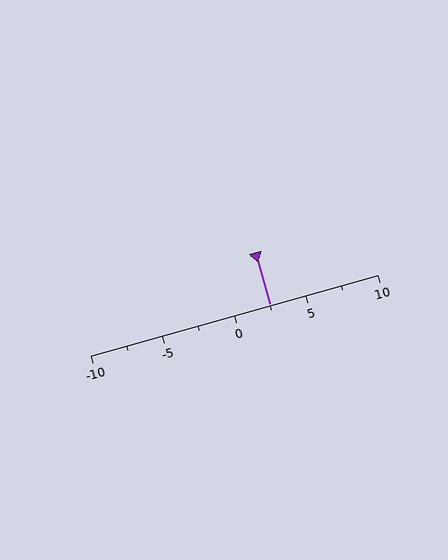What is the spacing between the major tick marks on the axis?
The major ticks are spaced 5 apart.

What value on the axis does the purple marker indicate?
The marker indicates approximately 2.5.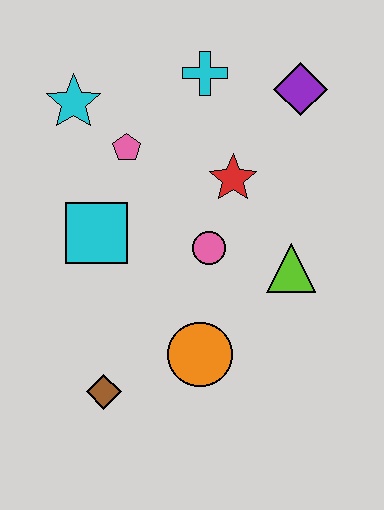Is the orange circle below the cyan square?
Yes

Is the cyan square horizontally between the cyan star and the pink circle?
Yes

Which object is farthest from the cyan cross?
The brown diamond is farthest from the cyan cross.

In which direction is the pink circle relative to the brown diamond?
The pink circle is above the brown diamond.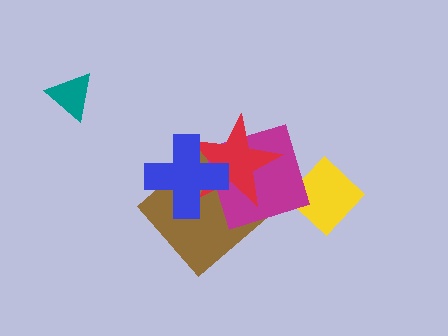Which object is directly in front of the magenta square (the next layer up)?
The red star is directly in front of the magenta square.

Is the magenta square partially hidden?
Yes, it is partially covered by another shape.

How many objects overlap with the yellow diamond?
0 objects overlap with the yellow diamond.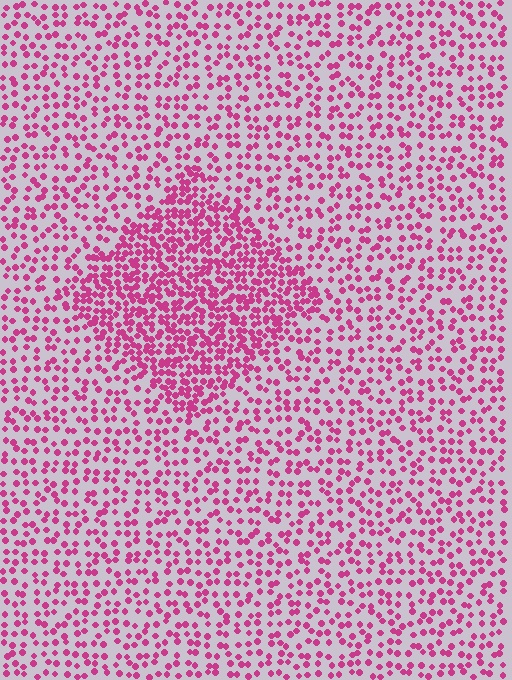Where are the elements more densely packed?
The elements are more densely packed inside the diamond boundary.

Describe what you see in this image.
The image contains small magenta elements arranged at two different densities. A diamond-shaped region is visible where the elements are more densely packed than the surrounding area.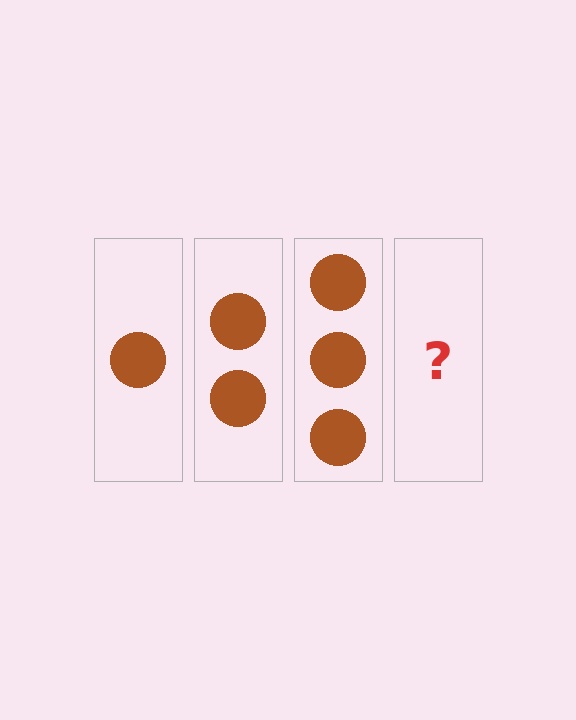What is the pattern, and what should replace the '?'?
The pattern is that each step adds one more circle. The '?' should be 4 circles.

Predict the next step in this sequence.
The next step is 4 circles.